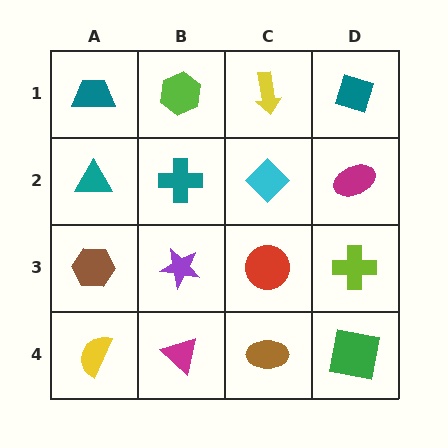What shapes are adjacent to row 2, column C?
A yellow arrow (row 1, column C), a red circle (row 3, column C), a teal cross (row 2, column B), a magenta ellipse (row 2, column D).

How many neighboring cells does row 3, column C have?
4.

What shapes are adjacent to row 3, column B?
A teal cross (row 2, column B), a magenta triangle (row 4, column B), a brown hexagon (row 3, column A), a red circle (row 3, column C).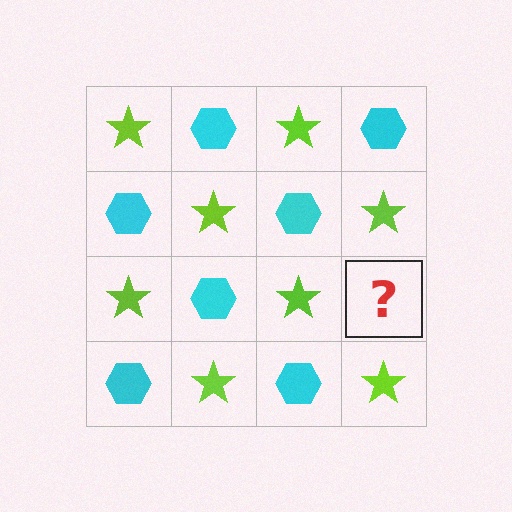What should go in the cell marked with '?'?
The missing cell should contain a cyan hexagon.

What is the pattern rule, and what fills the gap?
The rule is that it alternates lime star and cyan hexagon in a checkerboard pattern. The gap should be filled with a cyan hexagon.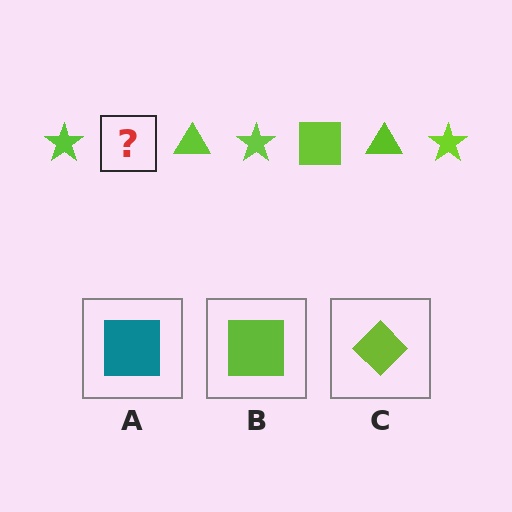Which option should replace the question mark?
Option B.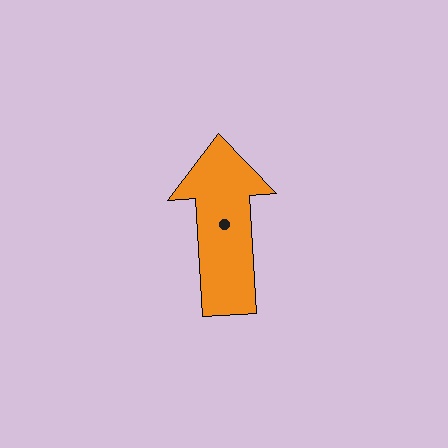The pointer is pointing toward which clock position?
Roughly 12 o'clock.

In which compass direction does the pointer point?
North.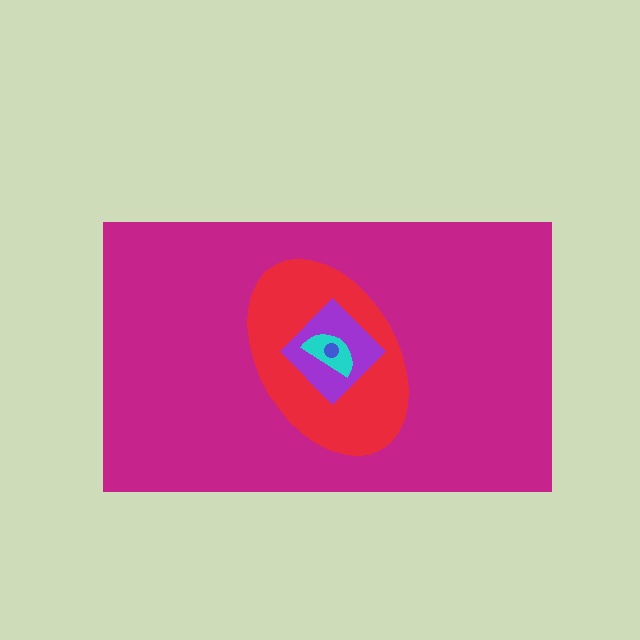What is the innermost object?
The blue circle.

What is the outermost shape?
The magenta rectangle.